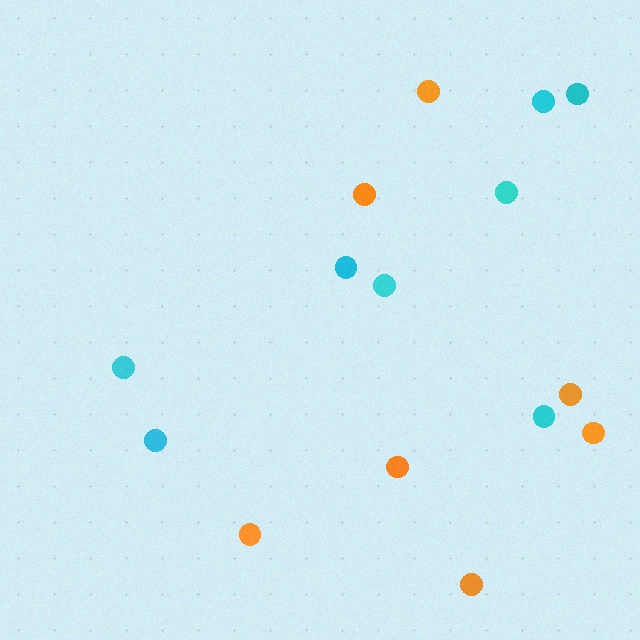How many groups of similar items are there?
There are 2 groups: one group of orange circles (7) and one group of cyan circles (8).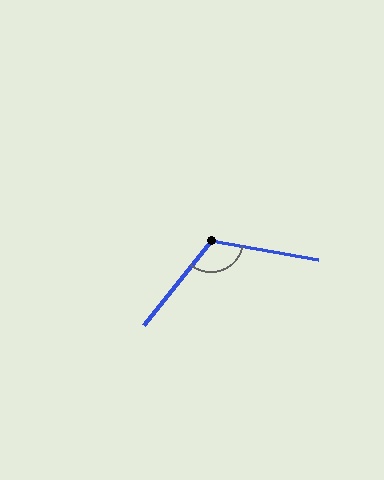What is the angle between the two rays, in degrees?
Approximately 119 degrees.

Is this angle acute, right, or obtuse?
It is obtuse.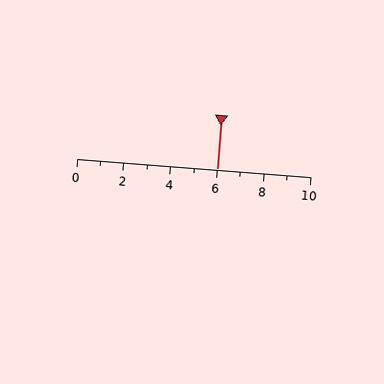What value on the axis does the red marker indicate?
The marker indicates approximately 6.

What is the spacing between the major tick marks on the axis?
The major ticks are spaced 2 apart.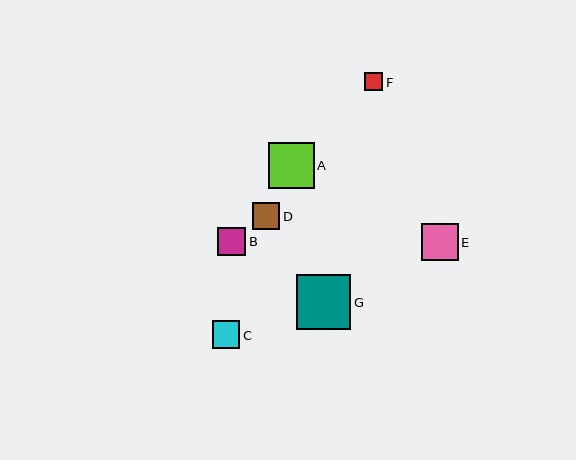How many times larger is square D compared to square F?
Square D is approximately 1.5 times the size of square F.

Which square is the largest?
Square G is the largest with a size of approximately 55 pixels.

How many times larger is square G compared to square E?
Square G is approximately 1.5 times the size of square E.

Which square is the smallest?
Square F is the smallest with a size of approximately 18 pixels.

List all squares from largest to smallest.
From largest to smallest: G, A, E, B, C, D, F.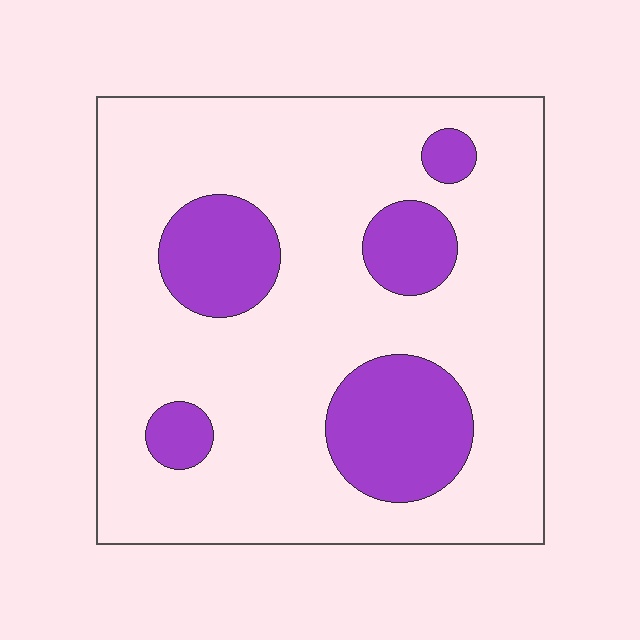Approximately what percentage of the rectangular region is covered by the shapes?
Approximately 20%.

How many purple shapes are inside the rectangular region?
5.